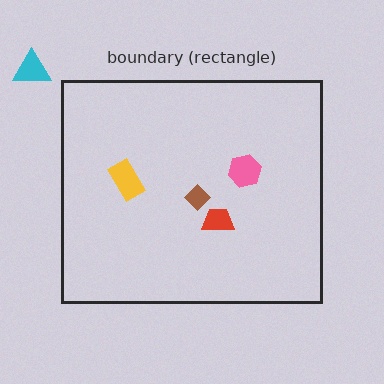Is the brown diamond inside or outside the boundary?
Inside.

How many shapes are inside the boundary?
4 inside, 1 outside.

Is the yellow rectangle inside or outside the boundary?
Inside.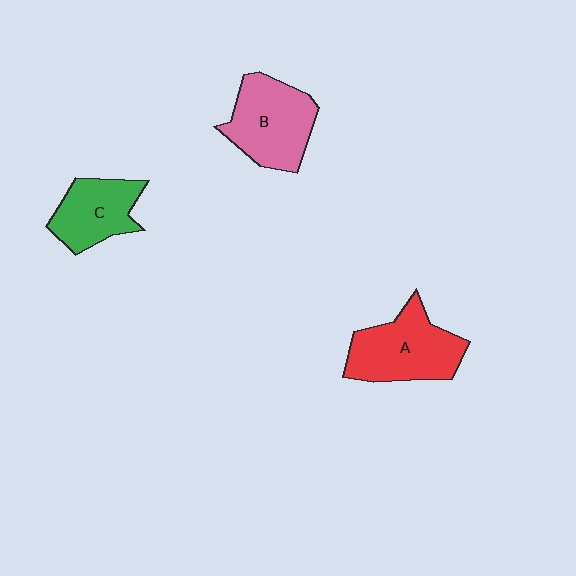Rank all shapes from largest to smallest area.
From largest to smallest: A (red), B (pink), C (green).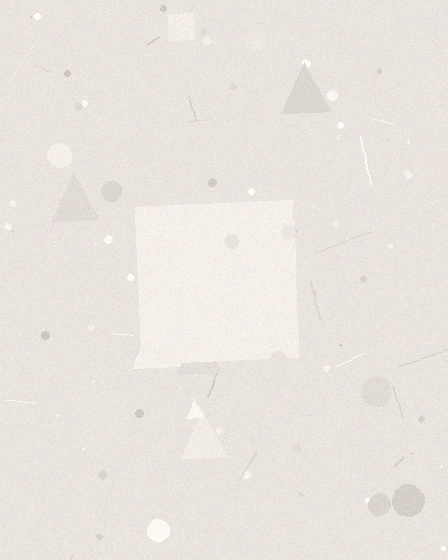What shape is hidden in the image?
A square is hidden in the image.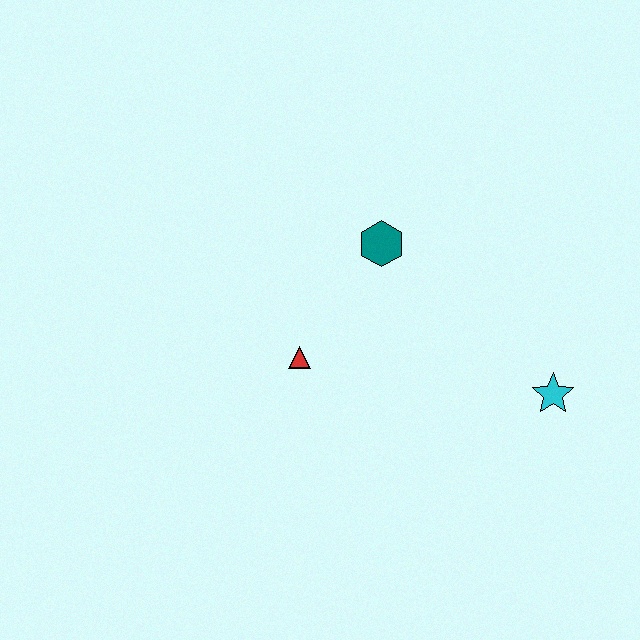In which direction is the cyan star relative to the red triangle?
The cyan star is to the right of the red triangle.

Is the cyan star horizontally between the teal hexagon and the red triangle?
No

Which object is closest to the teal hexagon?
The red triangle is closest to the teal hexagon.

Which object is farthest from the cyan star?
The red triangle is farthest from the cyan star.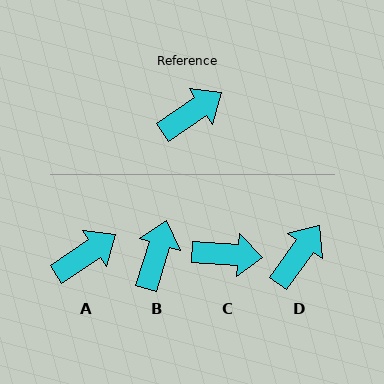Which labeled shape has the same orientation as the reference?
A.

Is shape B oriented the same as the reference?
No, it is off by about 39 degrees.